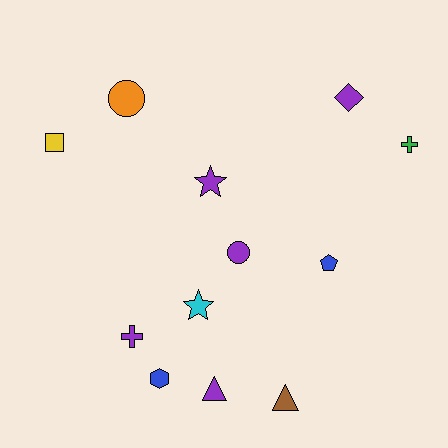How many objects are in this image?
There are 12 objects.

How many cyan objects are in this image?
There is 1 cyan object.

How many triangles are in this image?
There are 2 triangles.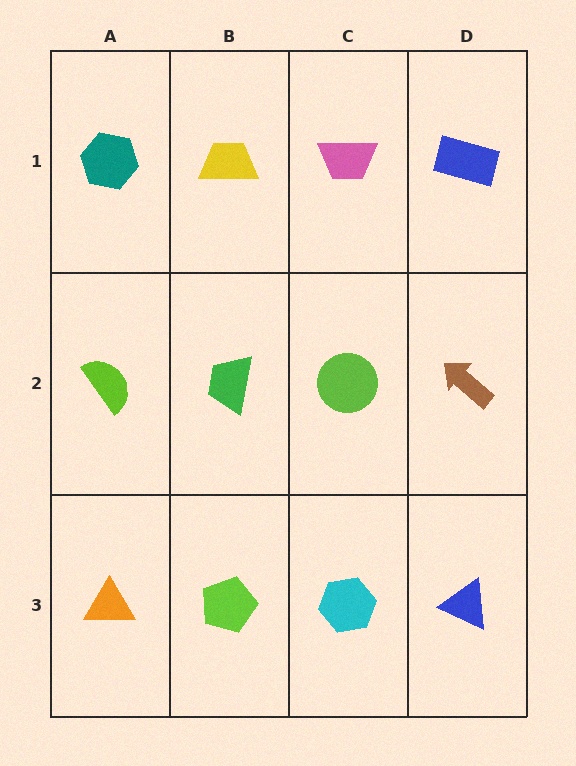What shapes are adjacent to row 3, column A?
A lime semicircle (row 2, column A), a lime pentagon (row 3, column B).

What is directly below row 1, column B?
A green trapezoid.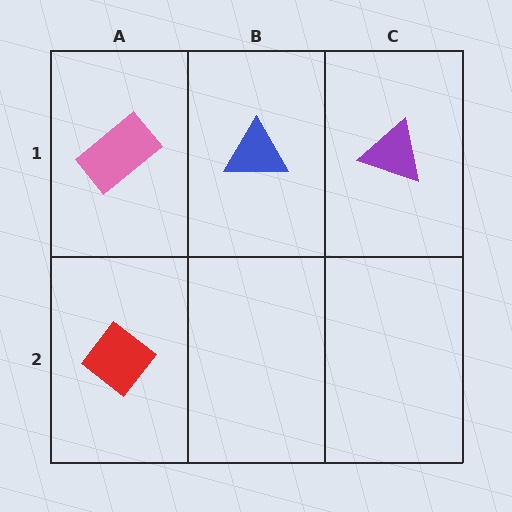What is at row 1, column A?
A pink rectangle.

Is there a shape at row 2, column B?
No, that cell is empty.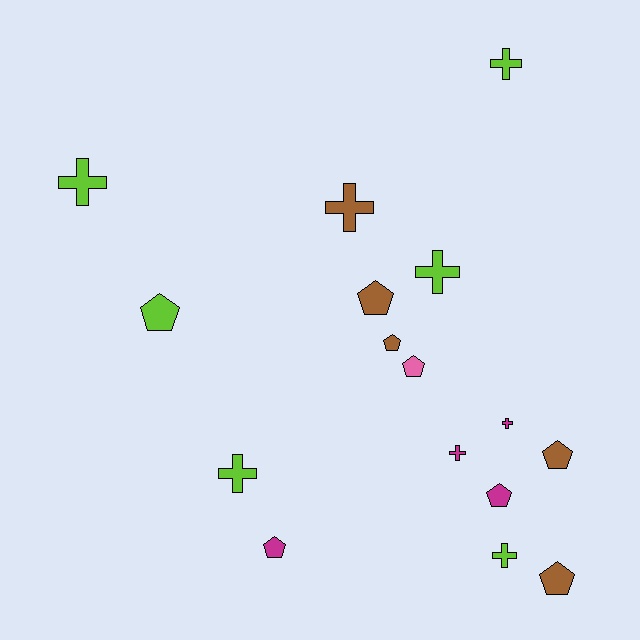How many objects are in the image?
There are 16 objects.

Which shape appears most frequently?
Pentagon, with 8 objects.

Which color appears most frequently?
Lime, with 6 objects.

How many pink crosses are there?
There are no pink crosses.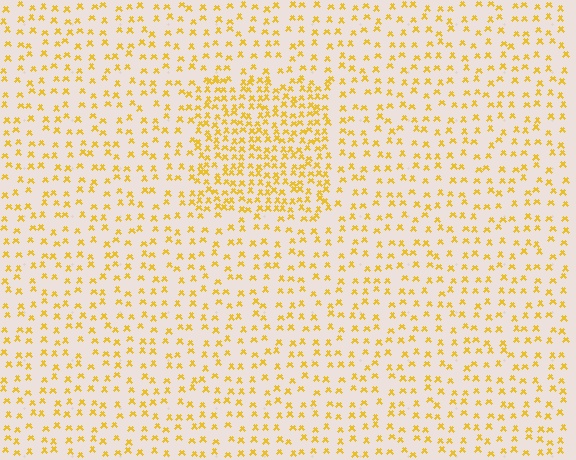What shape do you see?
I see a rectangle.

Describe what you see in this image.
The image contains small yellow elements arranged at two different densities. A rectangle-shaped region is visible where the elements are more densely packed than the surrounding area.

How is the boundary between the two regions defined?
The boundary is defined by a change in element density (approximately 2.1x ratio). All elements are the same color, size, and shape.